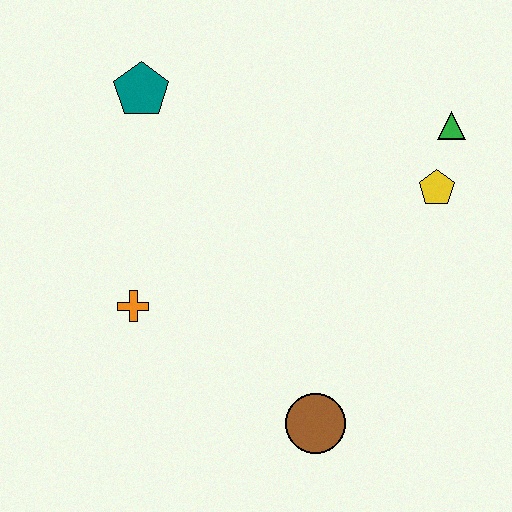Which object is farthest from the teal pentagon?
The brown circle is farthest from the teal pentagon.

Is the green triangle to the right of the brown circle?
Yes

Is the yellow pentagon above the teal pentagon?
No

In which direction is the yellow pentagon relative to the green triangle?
The yellow pentagon is below the green triangle.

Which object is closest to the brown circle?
The orange cross is closest to the brown circle.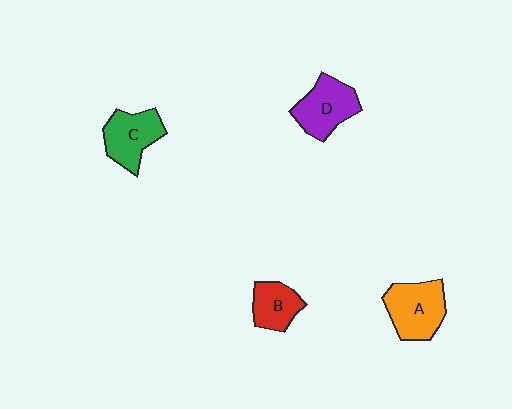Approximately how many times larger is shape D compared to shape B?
Approximately 1.4 times.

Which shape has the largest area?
Shape A (orange).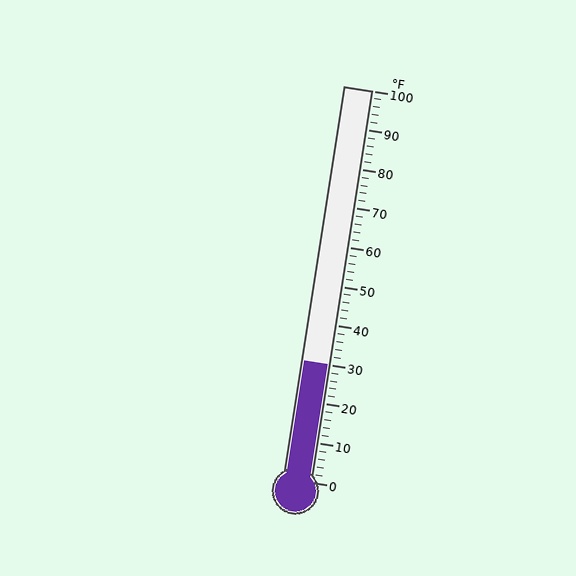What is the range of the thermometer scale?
The thermometer scale ranges from 0°F to 100°F.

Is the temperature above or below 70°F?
The temperature is below 70°F.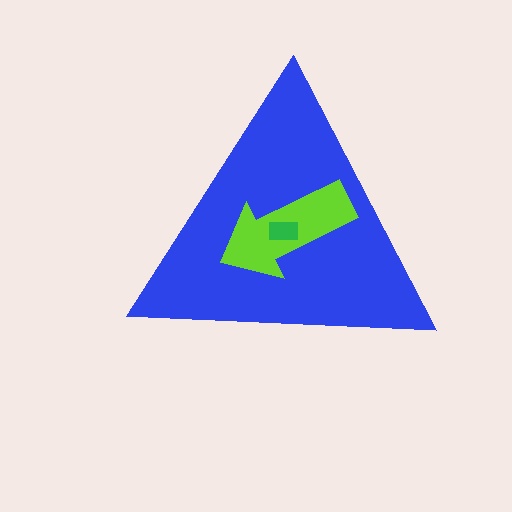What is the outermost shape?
The blue triangle.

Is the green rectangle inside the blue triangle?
Yes.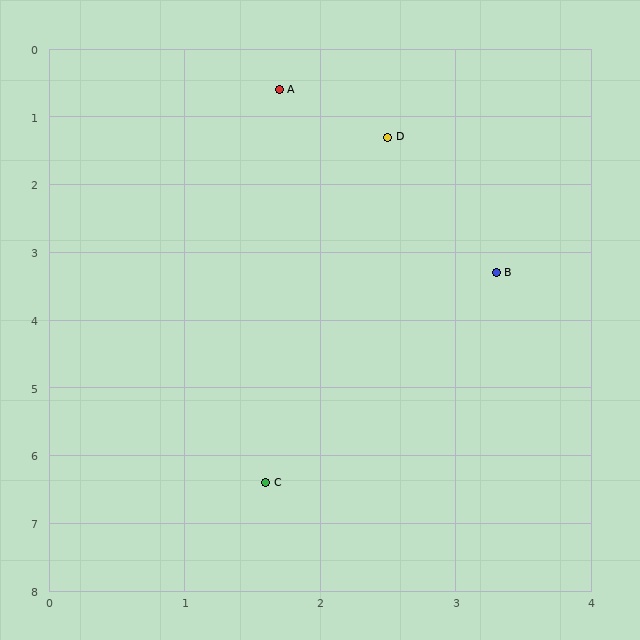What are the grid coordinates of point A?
Point A is at approximately (1.7, 0.6).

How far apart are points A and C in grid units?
Points A and C are about 5.8 grid units apart.